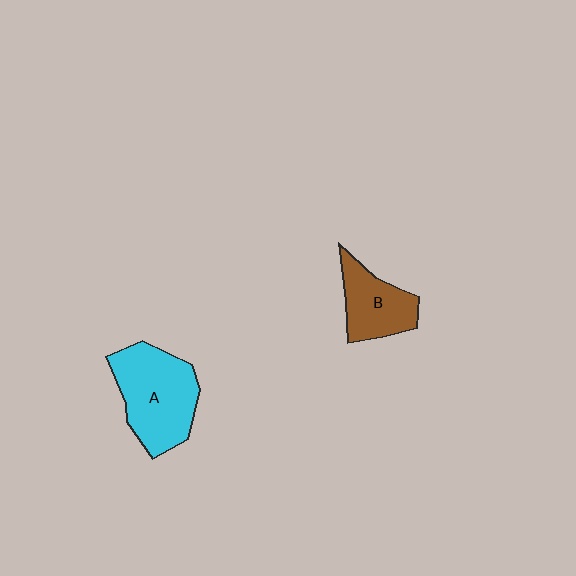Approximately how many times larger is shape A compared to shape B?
Approximately 1.6 times.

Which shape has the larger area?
Shape A (cyan).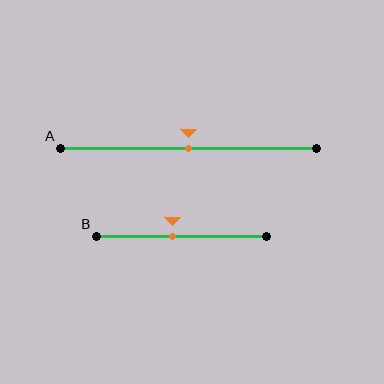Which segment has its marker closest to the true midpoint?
Segment A has its marker closest to the true midpoint.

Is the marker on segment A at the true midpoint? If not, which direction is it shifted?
Yes, the marker on segment A is at the true midpoint.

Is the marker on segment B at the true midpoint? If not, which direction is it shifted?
No, the marker on segment B is shifted to the left by about 5% of the segment length.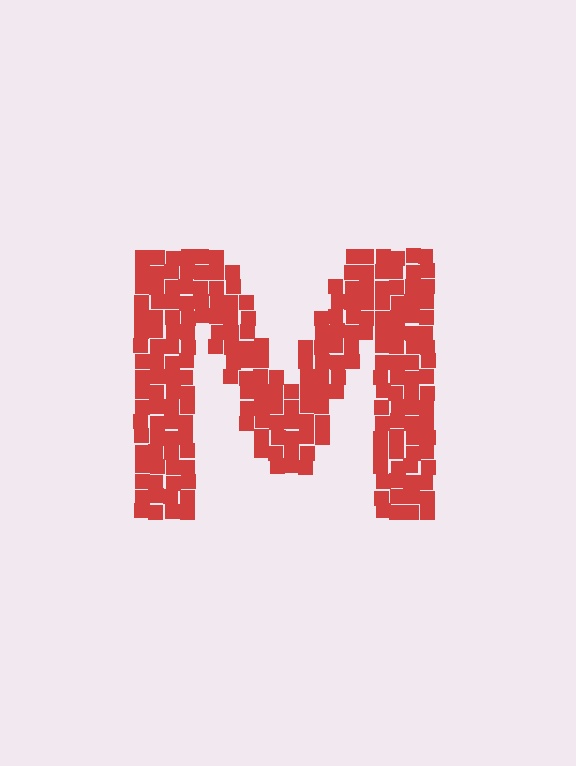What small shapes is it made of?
It is made of small squares.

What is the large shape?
The large shape is the letter M.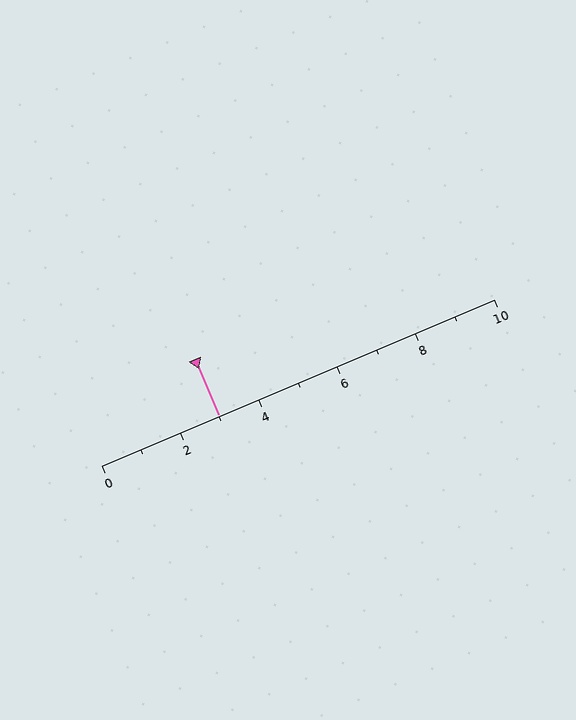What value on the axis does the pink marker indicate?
The marker indicates approximately 3.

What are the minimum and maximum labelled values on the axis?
The axis runs from 0 to 10.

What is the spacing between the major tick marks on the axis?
The major ticks are spaced 2 apart.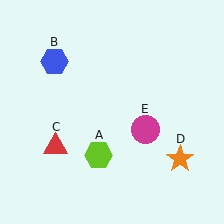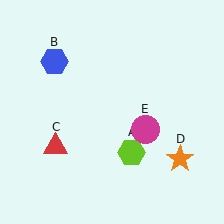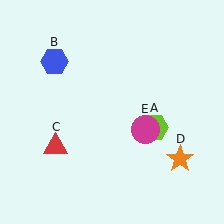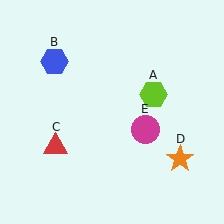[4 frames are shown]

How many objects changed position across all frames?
1 object changed position: lime hexagon (object A).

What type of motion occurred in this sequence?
The lime hexagon (object A) rotated counterclockwise around the center of the scene.